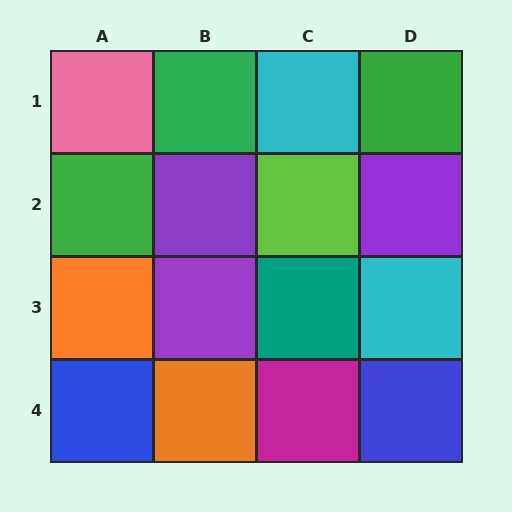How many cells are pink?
1 cell is pink.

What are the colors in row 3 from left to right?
Orange, purple, teal, cyan.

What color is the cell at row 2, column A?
Green.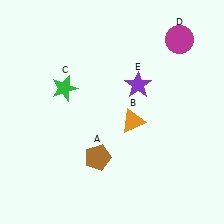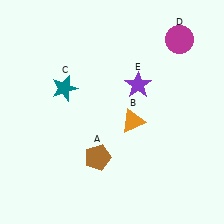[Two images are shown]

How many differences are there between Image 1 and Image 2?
There is 1 difference between the two images.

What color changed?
The star (C) changed from green in Image 1 to teal in Image 2.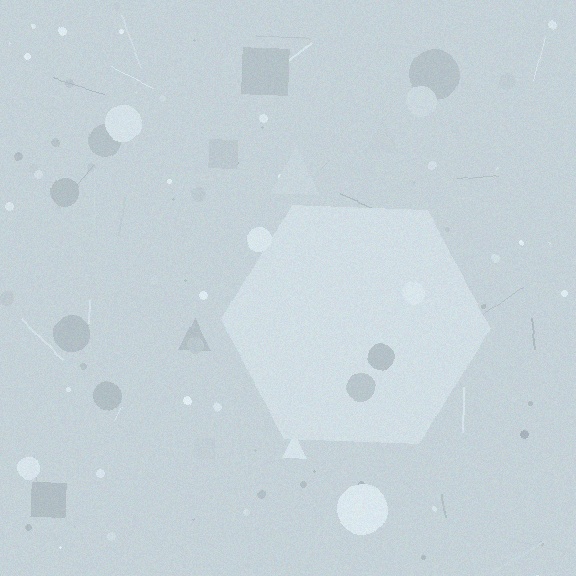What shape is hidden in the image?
A hexagon is hidden in the image.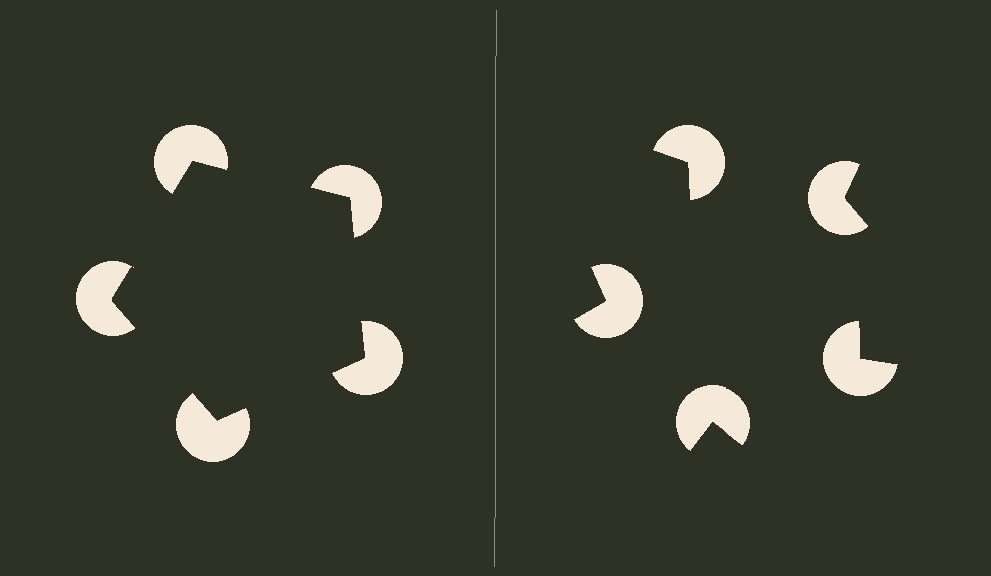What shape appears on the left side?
An illusory pentagon.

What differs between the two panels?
The pac-man discs are positioned identically on both sides; only the wedge orientations differ. On the left they align to a pentagon; on the right they are misaligned.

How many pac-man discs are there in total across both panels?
10 — 5 on each side.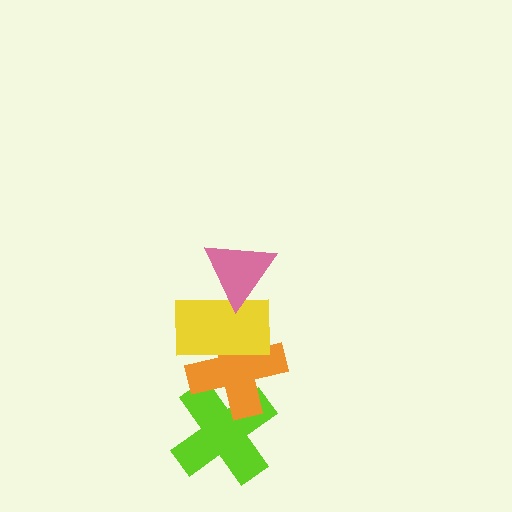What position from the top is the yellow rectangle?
The yellow rectangle is 2nd from the top.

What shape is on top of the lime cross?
The orange cross is on top of the lime cross.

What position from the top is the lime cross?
The lime cross is 4th from the top.